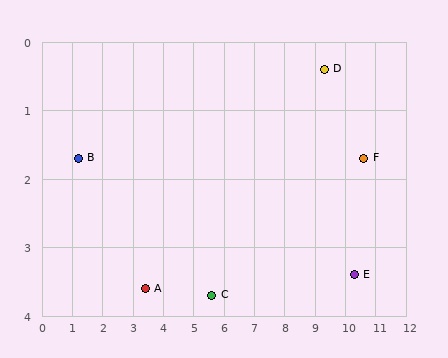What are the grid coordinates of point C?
Point C is at approximately (5.6, 3.7).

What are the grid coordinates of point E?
Point E is at approximately (10.3, 3.4).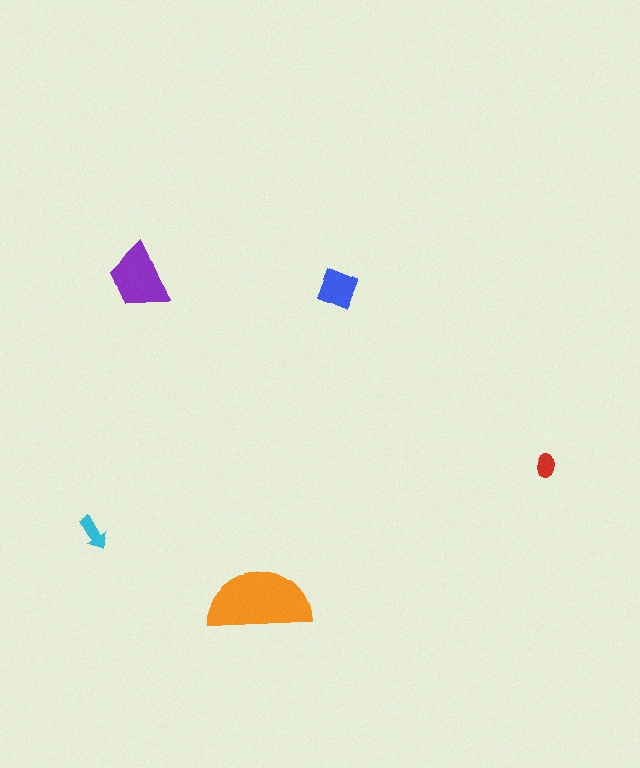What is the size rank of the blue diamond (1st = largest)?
3rd.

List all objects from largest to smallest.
The orange semicircle, the purple trapezoid, the blue diamond, the cyan arrow, the red ellipse.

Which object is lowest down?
The orange semicircle is bottommost.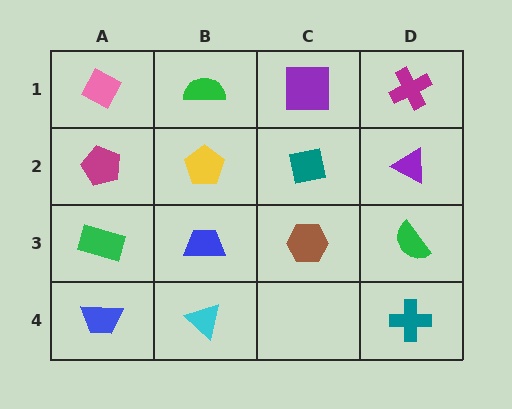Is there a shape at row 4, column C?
No, that cell is empty.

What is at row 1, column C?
A purple square.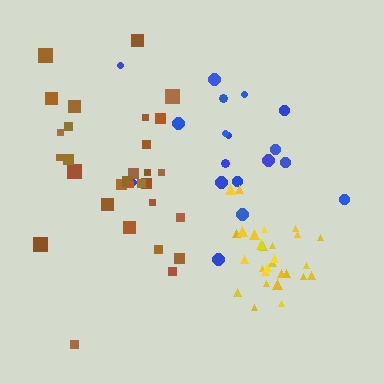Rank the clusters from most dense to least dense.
yellow, brown, blue.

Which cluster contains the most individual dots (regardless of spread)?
Brown (30).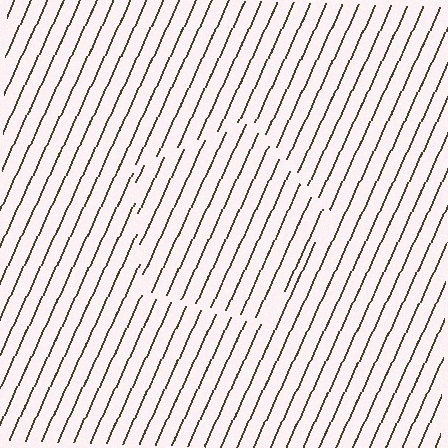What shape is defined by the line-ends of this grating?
An illusory pentagon. The interior of the shape contains the same grating, shifted by half a period — the contour is defined by the phase discontinuity where line-ends from the inner and outer gratings abut.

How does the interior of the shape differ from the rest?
The interior of the shape contains the same grating, shifted by half a period — the contour is defined by the phase discontinuity where line-ends from the inner and outer gratings abut.